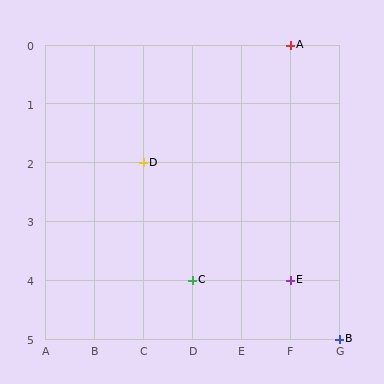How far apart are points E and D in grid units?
Points E and D are 3 columns and 2 rows apart (about 3.6 grid units diagonally).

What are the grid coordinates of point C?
Point C is at grid coordinates (D, 4).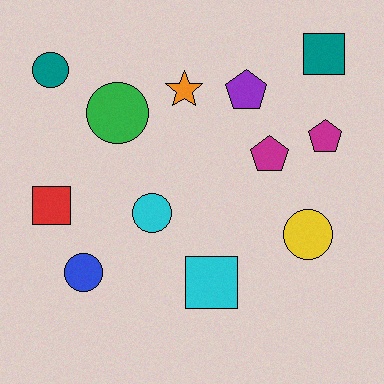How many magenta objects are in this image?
There are 2 magenta objects.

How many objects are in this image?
There are 12 objects.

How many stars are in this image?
There is 1 star.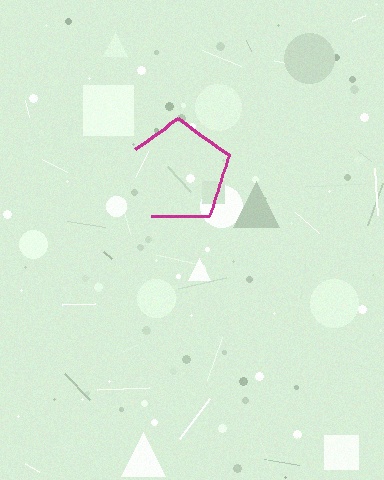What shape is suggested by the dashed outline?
The dashed outline suggests a pentagon.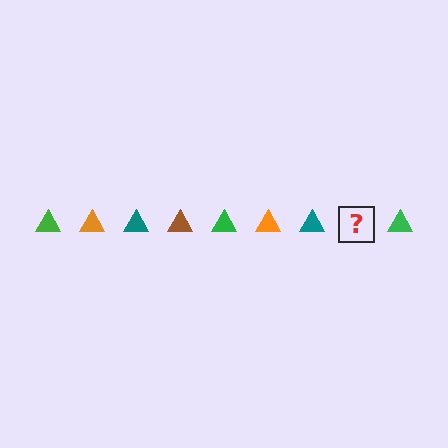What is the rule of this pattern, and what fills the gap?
The rule is that the pattern cycles through green, orange, teal, brown triangles. The gap should be filled with a brown triangle.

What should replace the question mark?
The question mark should be replaced with a brown triangle.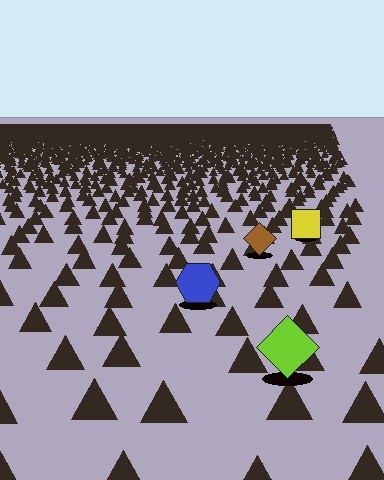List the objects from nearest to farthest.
From nearest to farthest: the lime diamond, the blue hexagon, the brown diamond, the yellow square.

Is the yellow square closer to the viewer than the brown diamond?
No. The brown diamond is closer — you can tell from the texture gradient: the ground texture is coarser near it.